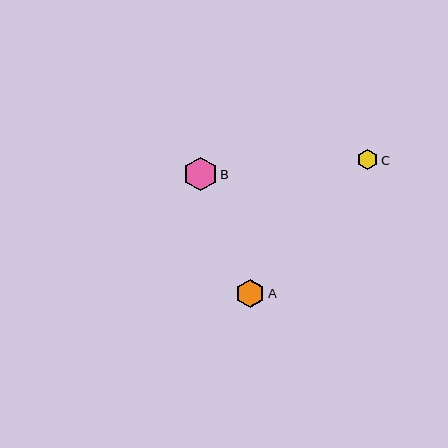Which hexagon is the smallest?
Hexagon C is the smallest with a size of approximately 20 pixels.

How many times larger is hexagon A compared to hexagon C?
Hexagon A is approximately 1.4 times the size of hexagon C.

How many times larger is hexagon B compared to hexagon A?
Hexagon B is approximately 1.2 times the size of hexagon A.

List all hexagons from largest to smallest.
From largest to smallest: B, A, C.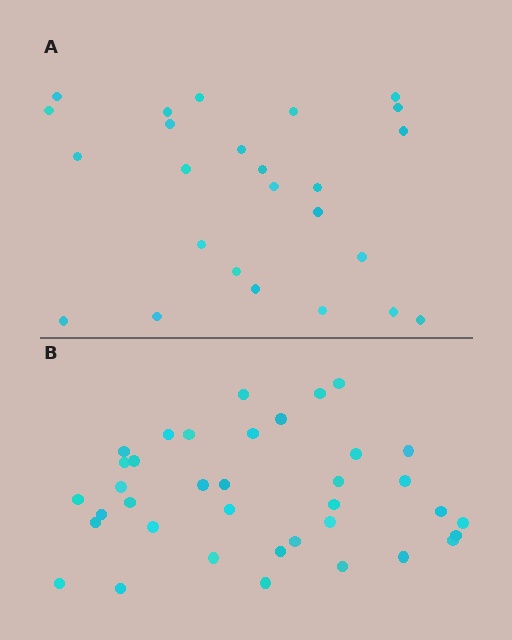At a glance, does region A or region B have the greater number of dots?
Region B (the bottom region) has more dots.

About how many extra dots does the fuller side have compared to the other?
Region B has roughly 12 or so more dots than region A.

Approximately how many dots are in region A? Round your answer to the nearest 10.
About 20 dots. (The exact count is 25, which rounds to 20.)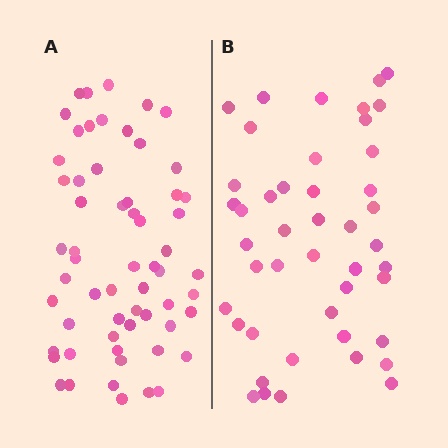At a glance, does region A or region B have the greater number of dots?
Region A (the left region) has more dots.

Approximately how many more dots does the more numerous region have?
Region A has approximately 15 more dots than region B.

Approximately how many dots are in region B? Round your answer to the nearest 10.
About 40 dots. (The exact count is 45, which rounds to 40.)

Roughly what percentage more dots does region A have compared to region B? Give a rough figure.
About 35% more.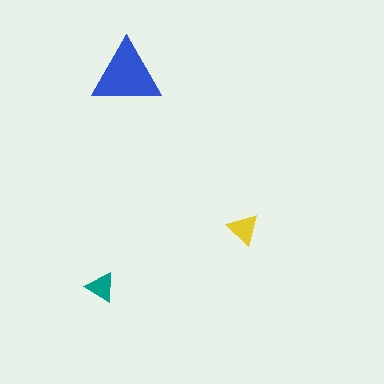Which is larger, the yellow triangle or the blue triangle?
The blue one.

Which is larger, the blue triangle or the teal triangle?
The blue one.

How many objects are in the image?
There are 3 objects in the image.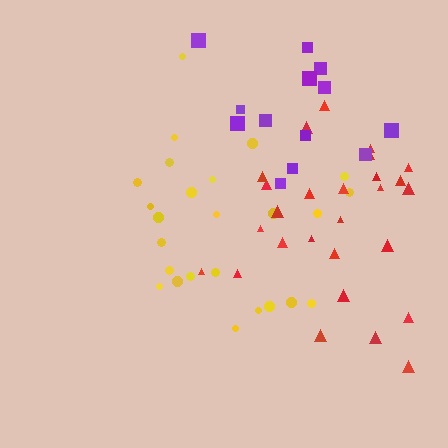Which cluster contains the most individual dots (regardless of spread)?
Red (27).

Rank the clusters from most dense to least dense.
red, yellow, purple.